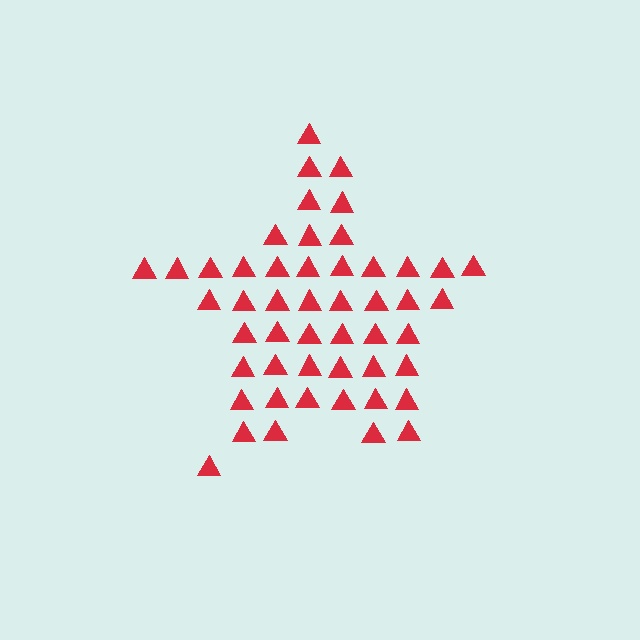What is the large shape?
The large shape is a star.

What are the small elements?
The small elements are triangles.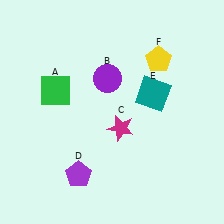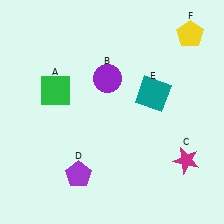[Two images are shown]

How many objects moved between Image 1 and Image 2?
2 objects moved between the two images.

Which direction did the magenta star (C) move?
The magenta star (C) moved right.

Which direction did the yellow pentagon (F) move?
The yellow pentagon (F) moved right.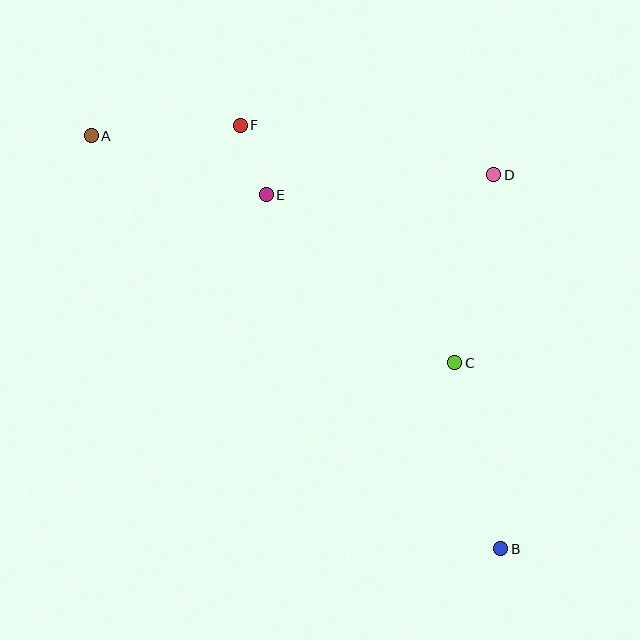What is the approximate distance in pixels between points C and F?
The distance between C and F is approximately 320 pixels.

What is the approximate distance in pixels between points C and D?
The distance between C and D is approximately 192 pixels.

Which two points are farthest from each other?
Points A and B are farthest from each other.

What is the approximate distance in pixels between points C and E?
The distance between C and E is approximately 253 pixels.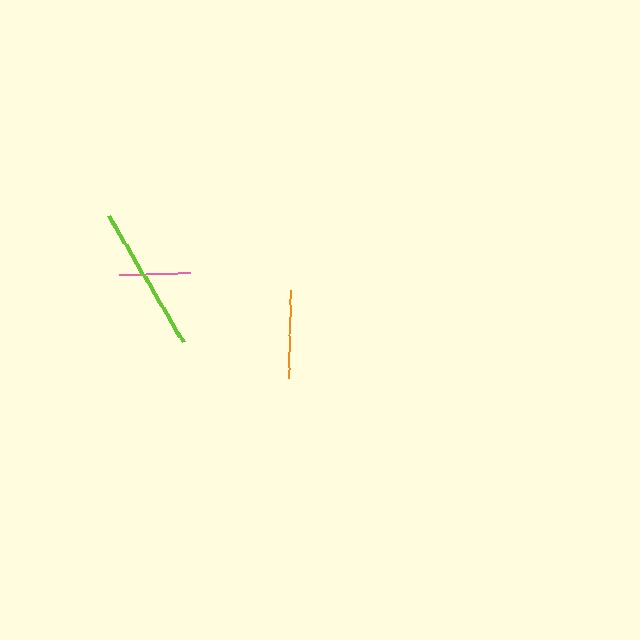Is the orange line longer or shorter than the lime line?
The lime line is longer than the orange line.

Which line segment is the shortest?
The pink line is the shortest at approximately 71 pixels.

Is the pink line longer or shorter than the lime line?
The lime line is longer than the pink line.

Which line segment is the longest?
The lime line is the longest at approximately 147 pixels.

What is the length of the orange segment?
The orange segment is approximately 89 pixels long.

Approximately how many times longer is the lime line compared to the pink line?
The lime line is approximately 2.1 times the length of the pink line.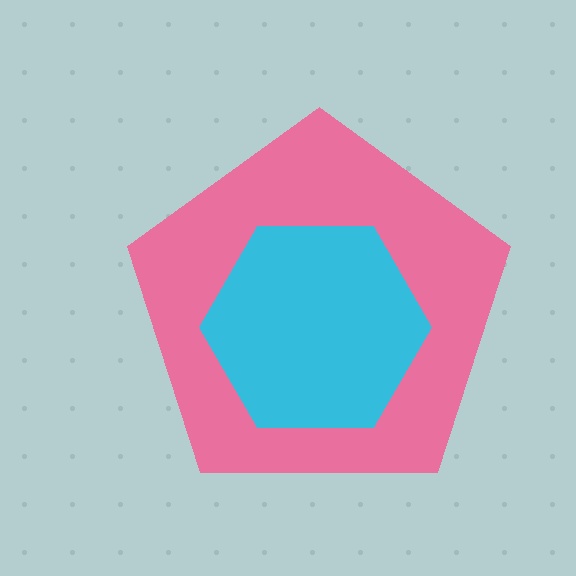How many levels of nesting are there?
2.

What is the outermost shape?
The pink pentagon.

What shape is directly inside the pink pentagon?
The cyan hexagon.